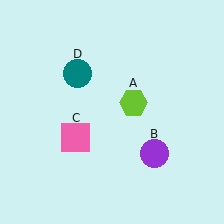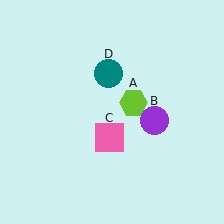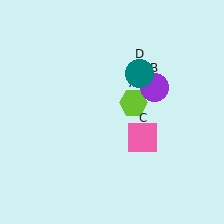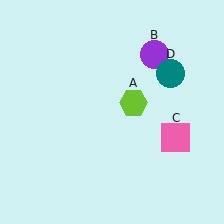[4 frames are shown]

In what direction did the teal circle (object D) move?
The teal circle (object D) moved right.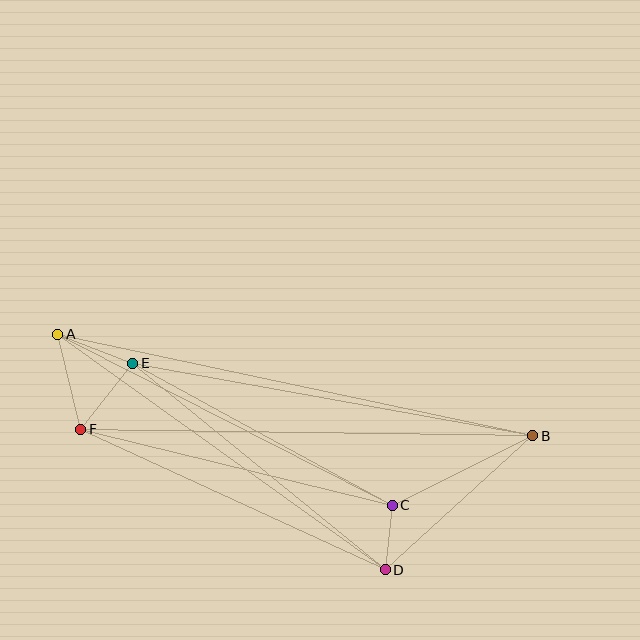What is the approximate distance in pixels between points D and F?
The distance between D and F is approximately 335 pixels.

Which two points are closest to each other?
Points C and D are closest to each other.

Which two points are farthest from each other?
Points A and B are farthest from each other.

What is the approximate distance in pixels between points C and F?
The distance between C and F is approximately 321 pixels.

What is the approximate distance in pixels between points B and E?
The distance between B and E is approximately 406 pixels.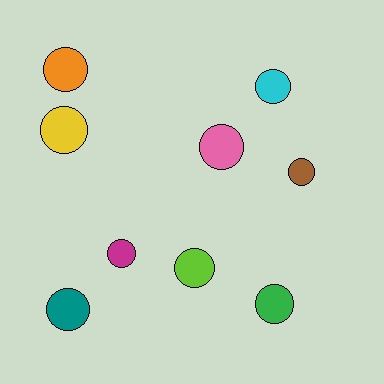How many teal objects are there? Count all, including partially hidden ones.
There is 1 teal object.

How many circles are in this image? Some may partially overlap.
There are 9 circles.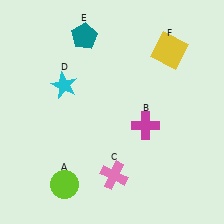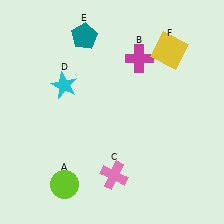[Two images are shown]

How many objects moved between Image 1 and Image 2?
1 object moved between the two images.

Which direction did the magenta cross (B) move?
The magenta cross (B) moved up.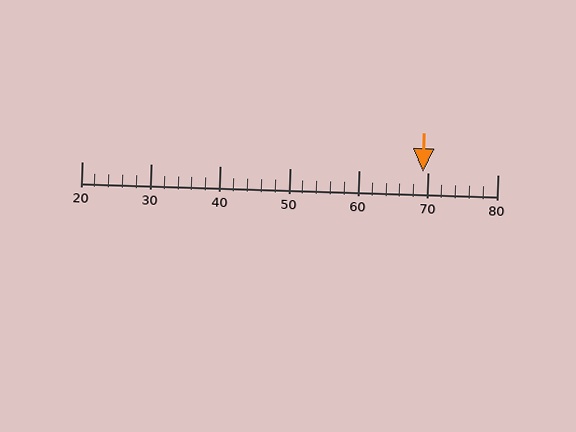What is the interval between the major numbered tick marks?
The major tick marks are spaced 10 units apart.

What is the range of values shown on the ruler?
The ruler shows values from 20 to 80.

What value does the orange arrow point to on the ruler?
The orange arrow points to approximately 69.